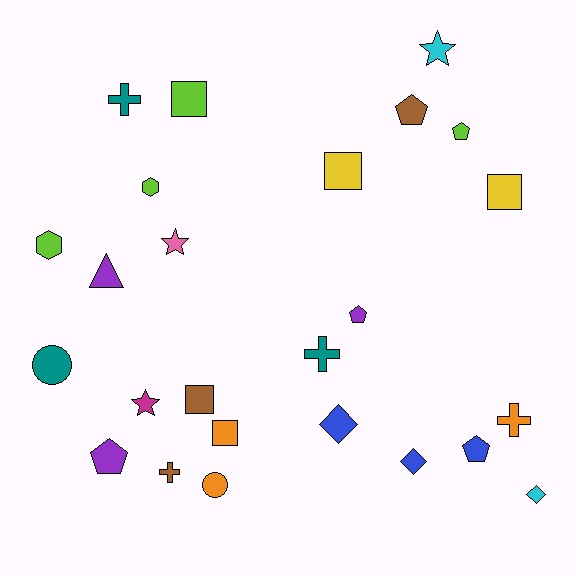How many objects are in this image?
There are 25 objects.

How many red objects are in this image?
There are no red objects.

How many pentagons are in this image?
There are 5 pentagons.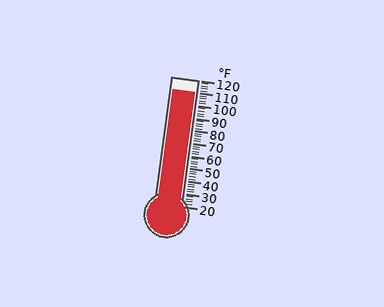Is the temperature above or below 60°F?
The temperature is above 60°F.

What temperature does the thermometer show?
The thermometer shows approximately 110°F.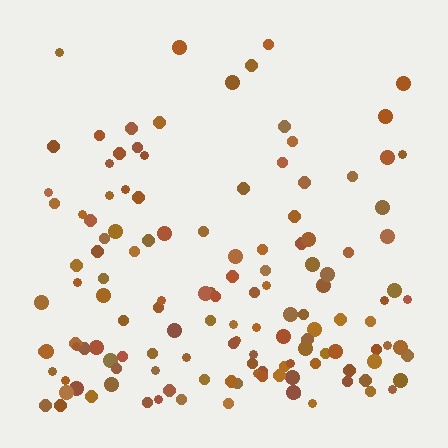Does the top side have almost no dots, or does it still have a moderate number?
Still a moderate number, just noticeably fewer than the bottom.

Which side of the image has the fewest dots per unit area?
The top.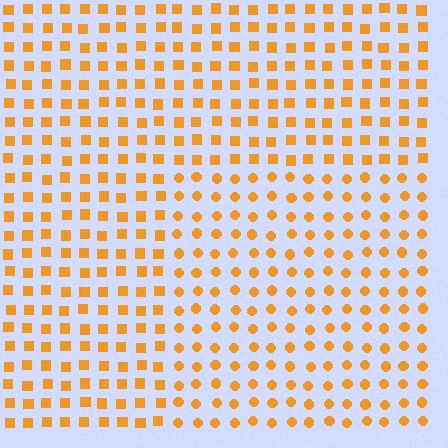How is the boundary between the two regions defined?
The boundary is defined by a change in element shape: circles inside vs. squares outside. All elements share the same color and spacing.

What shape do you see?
I see a rectangle.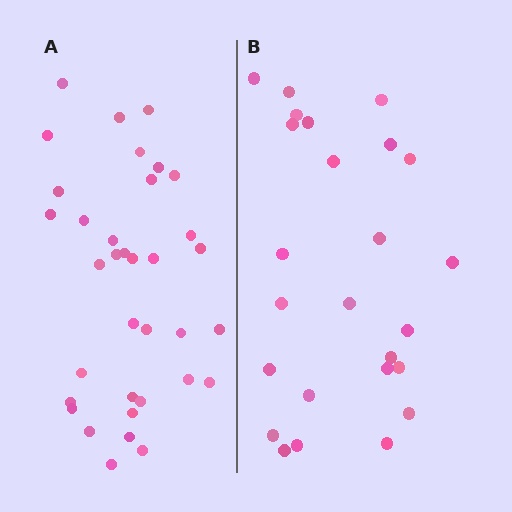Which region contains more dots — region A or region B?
Region A (the left region) has more dots.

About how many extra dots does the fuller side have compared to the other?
Region A has roughly 10 or so more dots than region B.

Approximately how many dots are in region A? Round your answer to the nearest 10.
About 40 dots. (The exact count is 35, which rounds to 40.)